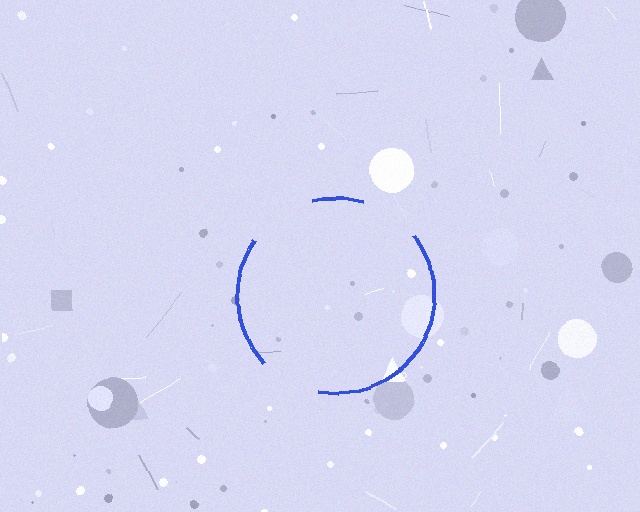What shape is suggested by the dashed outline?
The dashed outline suggests a circle.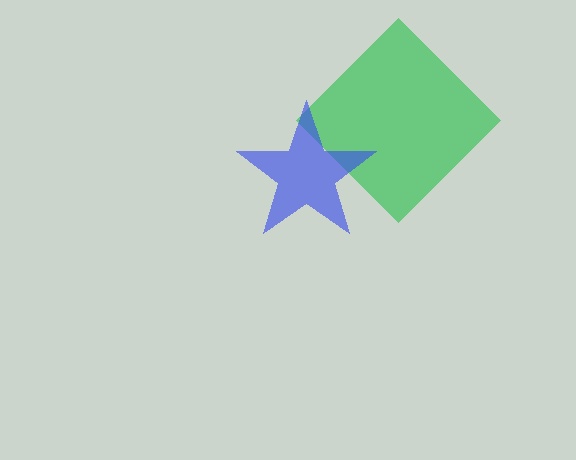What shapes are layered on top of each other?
The layered shapes are: a green diamond, a blue star.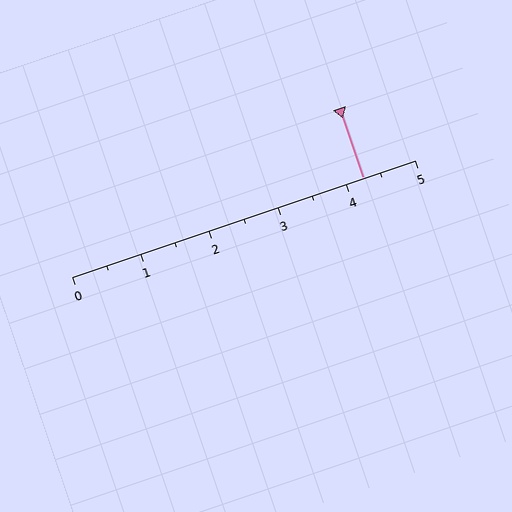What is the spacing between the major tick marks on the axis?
The major ticks are spaced 1 apart.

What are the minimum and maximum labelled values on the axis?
The axis runs from 0 to 5.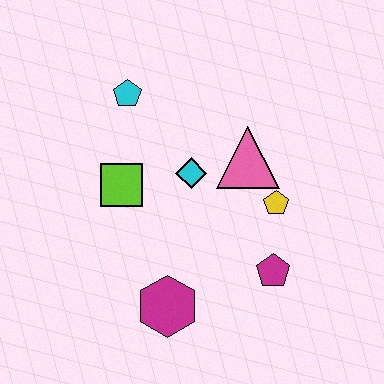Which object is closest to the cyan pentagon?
The lime square is closest to the cyan pentagon.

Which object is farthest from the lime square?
The magenta pentagon is farthest from the lime square.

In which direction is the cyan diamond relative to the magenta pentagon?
The cyan diamond is above the magenta pentagon.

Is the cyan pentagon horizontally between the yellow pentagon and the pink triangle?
No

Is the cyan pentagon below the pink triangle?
No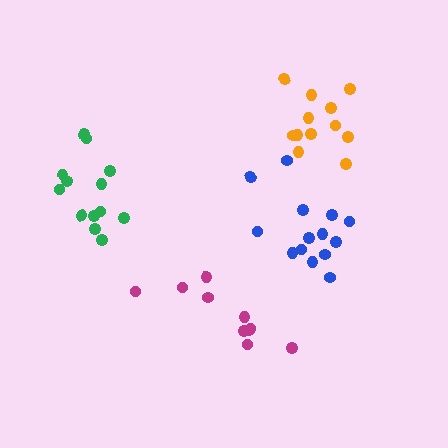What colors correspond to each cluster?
The clusters are colored: magenta, orange, green, blue.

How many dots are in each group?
Group 1: 10 dots, Group 2: 12 dots, Group 3: 13 dots, Group 4: 14 dots (49 total).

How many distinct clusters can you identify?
There are 4 distinct clusters.